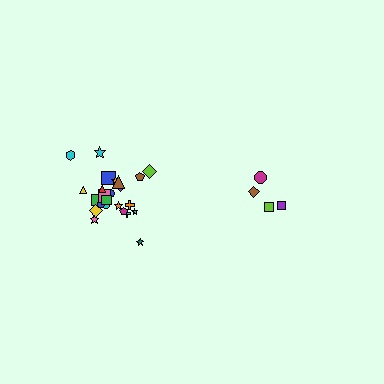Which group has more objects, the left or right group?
The left group.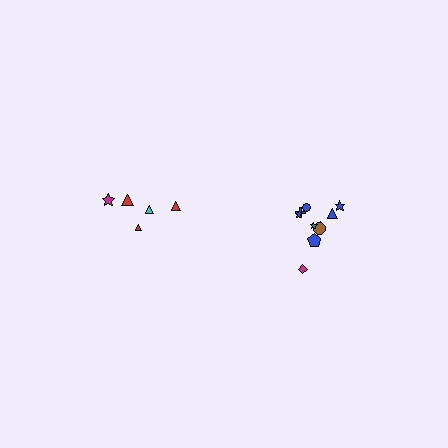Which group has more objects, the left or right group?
The right group.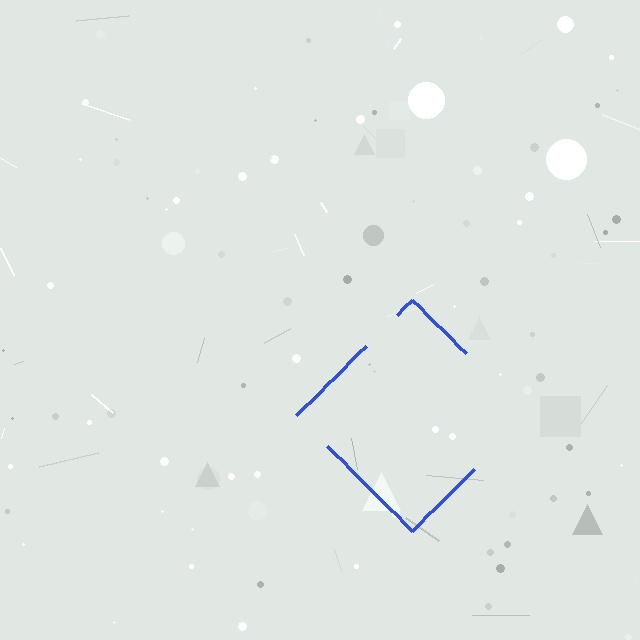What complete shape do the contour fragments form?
The contour fragments form a diamond.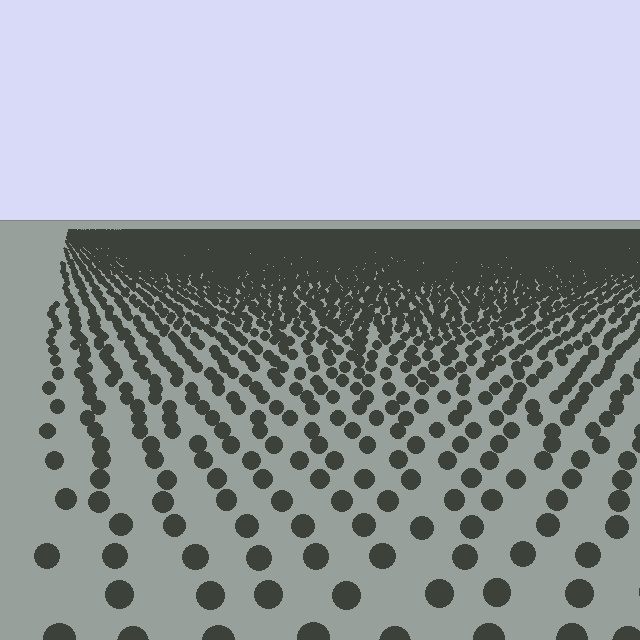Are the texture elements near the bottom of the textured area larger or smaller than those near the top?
Larger. Near the bottom, elements are closer to the viewer and appear at a bigger on-screen size.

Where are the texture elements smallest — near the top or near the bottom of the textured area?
Near the top.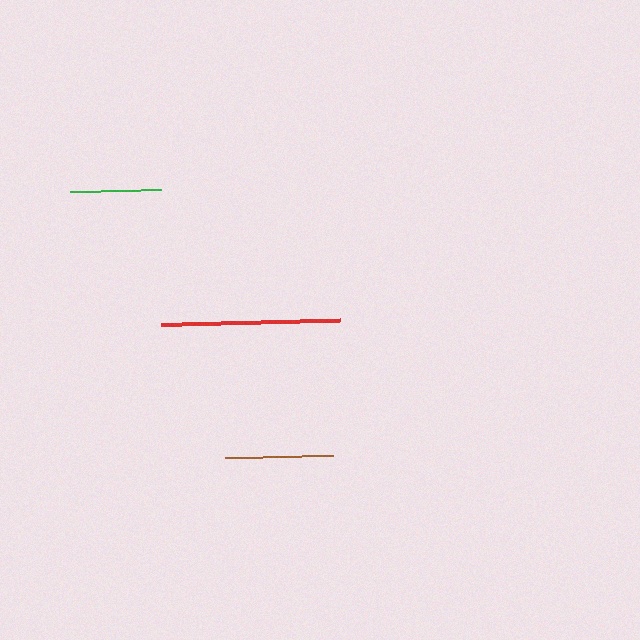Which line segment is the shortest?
The green line is the shortest at approximately 91 pixels.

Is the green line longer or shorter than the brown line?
The brown line is longer than the green line.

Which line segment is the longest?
The red line is the longest at approximately 179 pixels.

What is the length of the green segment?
The green segment is approximately 91 pixels long.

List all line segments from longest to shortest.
From longest to shortest: red, brown, green.